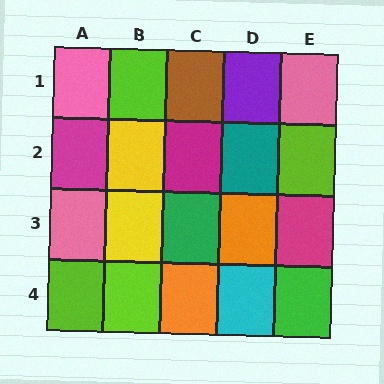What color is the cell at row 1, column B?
Lime.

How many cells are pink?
3 cells are pink.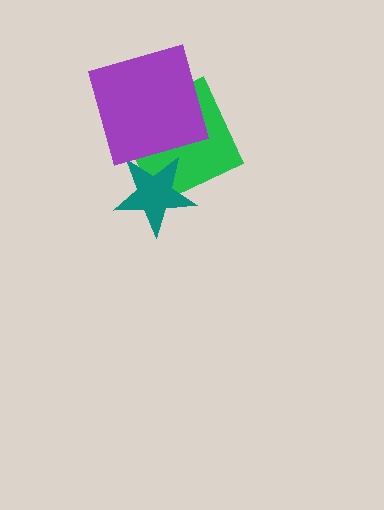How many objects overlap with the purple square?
1 object overlaps with the purple square.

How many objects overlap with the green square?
2 objects overlap with the green square.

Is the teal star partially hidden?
No, no other shape covers it.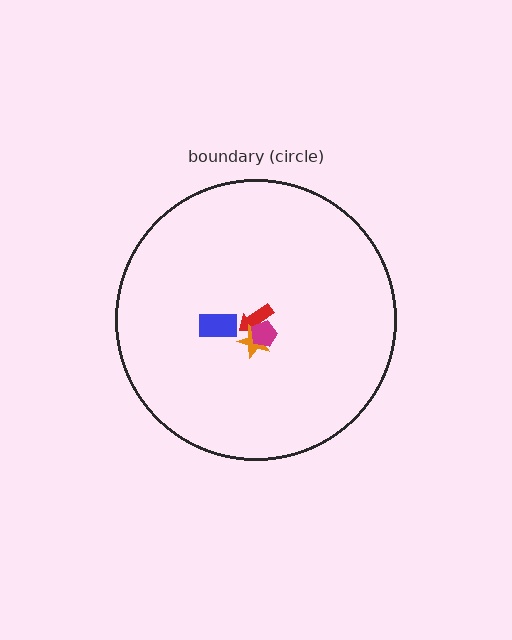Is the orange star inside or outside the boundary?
Inside.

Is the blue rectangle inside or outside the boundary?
Inside.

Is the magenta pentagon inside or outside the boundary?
Inside.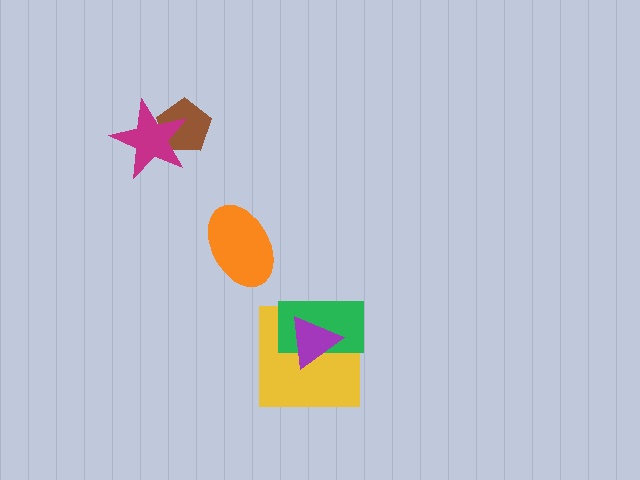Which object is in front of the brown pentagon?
The magenta star is in front of the brown pentagon.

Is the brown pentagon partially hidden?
Yes, it is partially covered by another shape.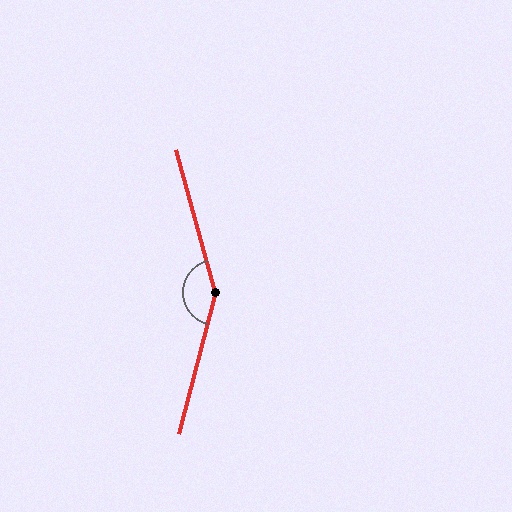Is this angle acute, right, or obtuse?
It is obtuse.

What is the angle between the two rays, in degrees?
Approximately 150 degrees.